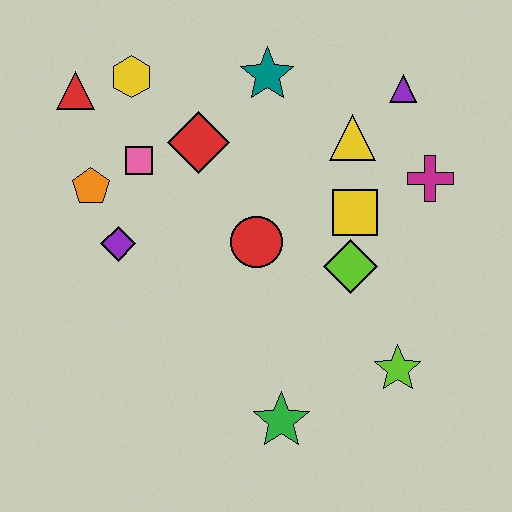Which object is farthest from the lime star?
The red triangle is farthest from the lime star.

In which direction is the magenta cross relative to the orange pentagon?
The magenta cross is to the right of the orange pentagon.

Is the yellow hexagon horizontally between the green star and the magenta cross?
No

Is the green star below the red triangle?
Yes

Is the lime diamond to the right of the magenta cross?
No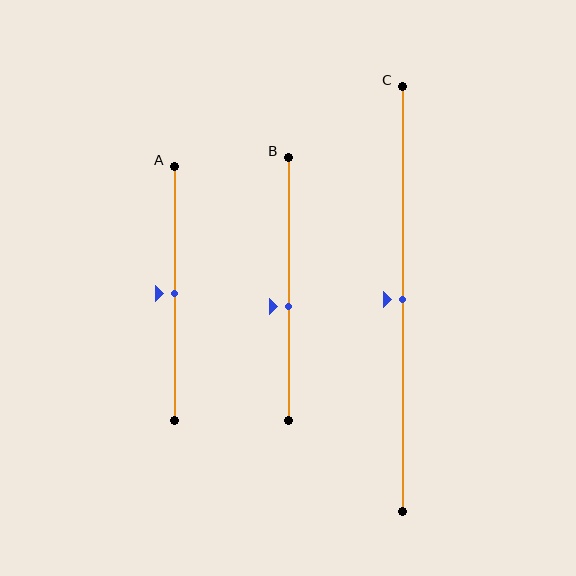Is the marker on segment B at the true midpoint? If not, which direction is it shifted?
No, the marker on segment B is shifted downward by about 7% of the segment length.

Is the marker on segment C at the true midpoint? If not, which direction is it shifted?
Yes, the marker on segment C is at the true midpoint.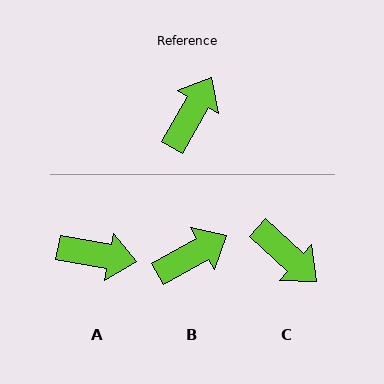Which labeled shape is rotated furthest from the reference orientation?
C, about 103 degrees away.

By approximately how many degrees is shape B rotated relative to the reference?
Approximately 31 degrees clockwise.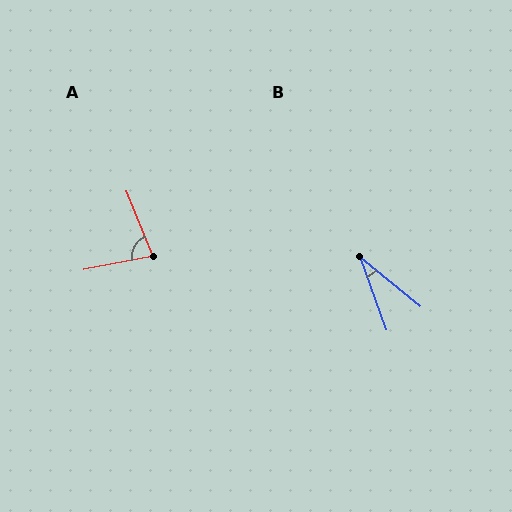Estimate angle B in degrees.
Approximately 31 degrees.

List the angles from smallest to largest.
B (31°), A (79°).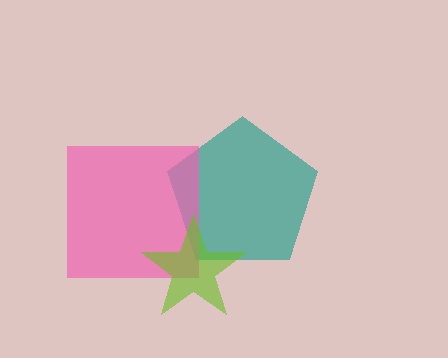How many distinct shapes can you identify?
There are 3 distinct shapes: a teal pentagon, a pink square, a lime star.